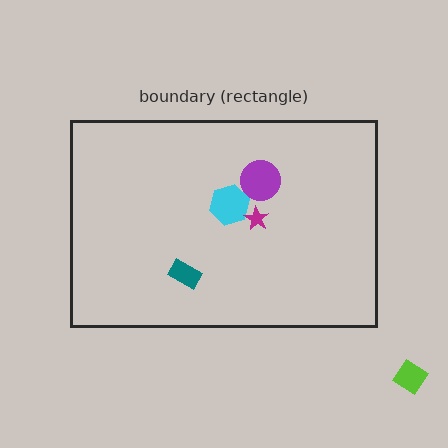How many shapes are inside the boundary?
4 inside, 1 outside.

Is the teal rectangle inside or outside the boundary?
Inside.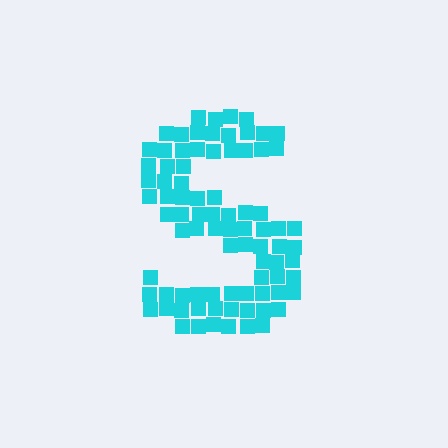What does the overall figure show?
The overall figure shows the letter S.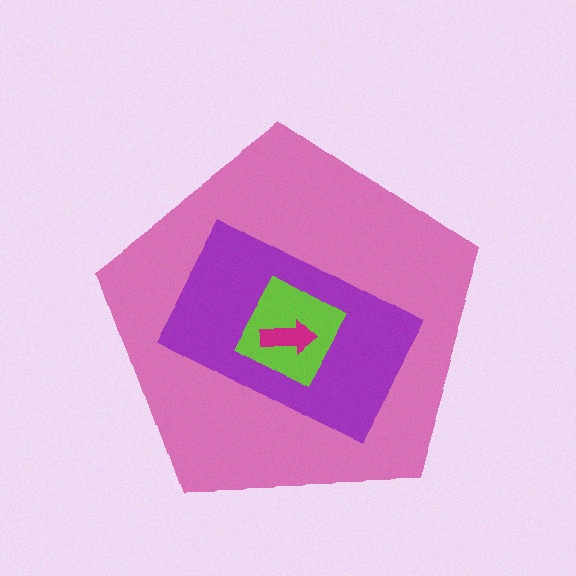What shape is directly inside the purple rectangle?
The lime square.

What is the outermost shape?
The pink pentagon.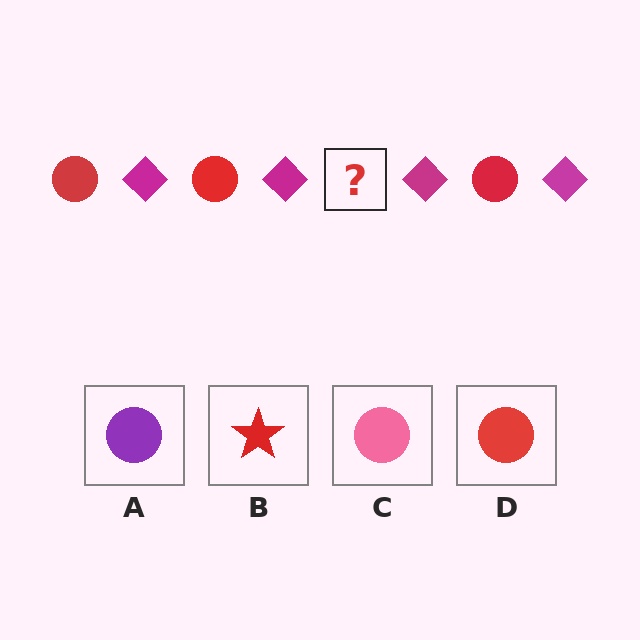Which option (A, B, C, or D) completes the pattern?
D.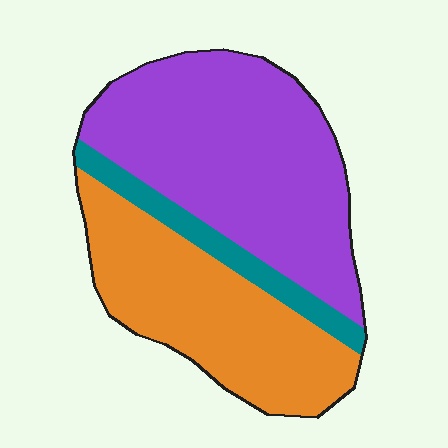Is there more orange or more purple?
Purple.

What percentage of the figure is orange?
Orange covers roughly 35% of the figure.